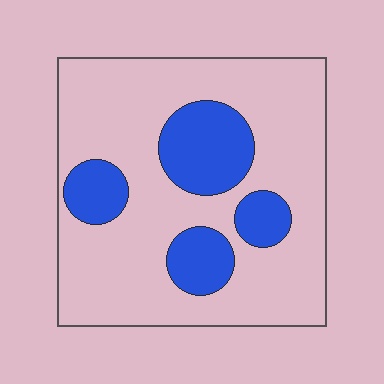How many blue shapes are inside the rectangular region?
4.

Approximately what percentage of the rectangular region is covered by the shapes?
Approximately 25%.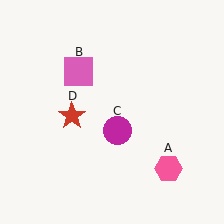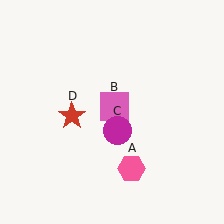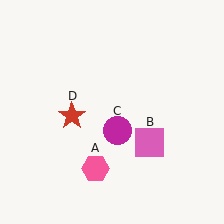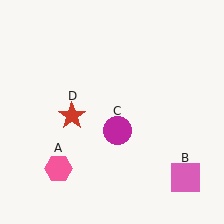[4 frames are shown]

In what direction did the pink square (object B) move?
The pink square (object B) moved down and to the right.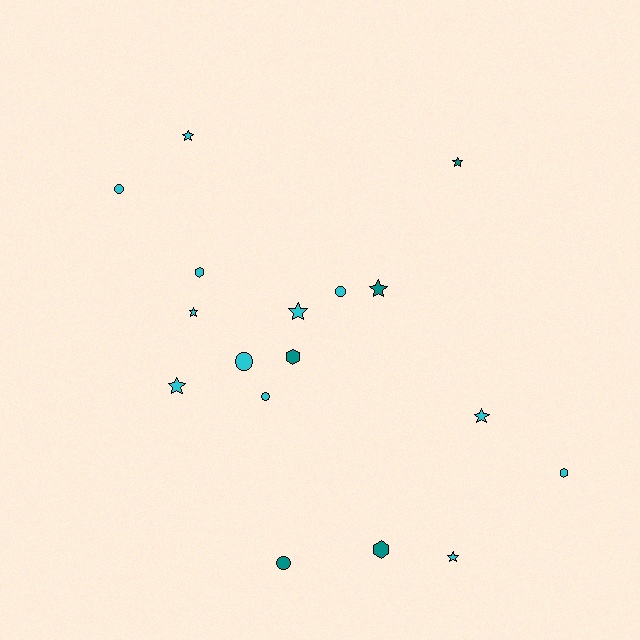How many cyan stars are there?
There are 6 cyan stars.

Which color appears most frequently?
Cyan, with 12 objects.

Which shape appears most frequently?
Star, with 8 objects.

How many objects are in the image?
There are 17 objects.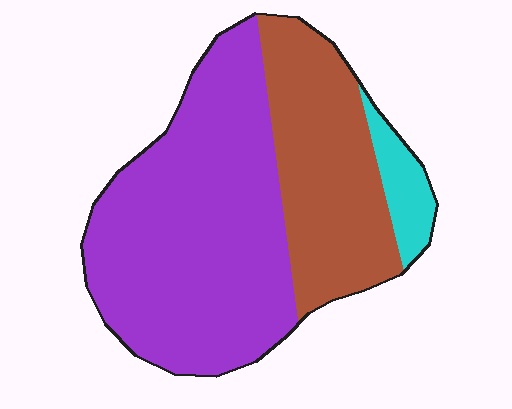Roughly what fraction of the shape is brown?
Brown takes up between a quarter and a half of the shape.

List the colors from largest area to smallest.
From largest to smallest: purple, brown, cyan.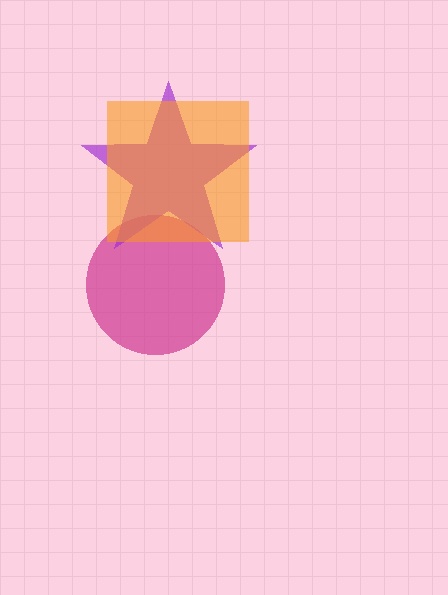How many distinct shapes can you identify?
There are 3 distinct shapes: a magenta circle, a purple star, an orange square.